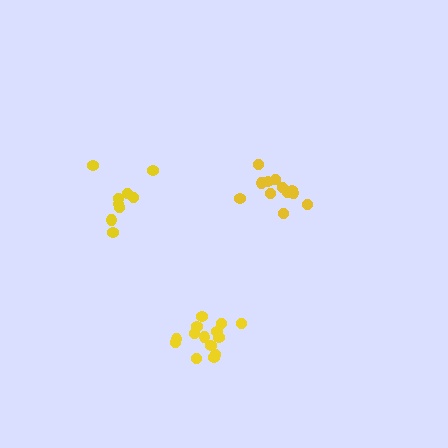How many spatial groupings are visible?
There are 3 spatial groupings.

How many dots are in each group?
Group 1: 14 dots, Group 2: 12 dots, Group 3: 9 dots (35 total).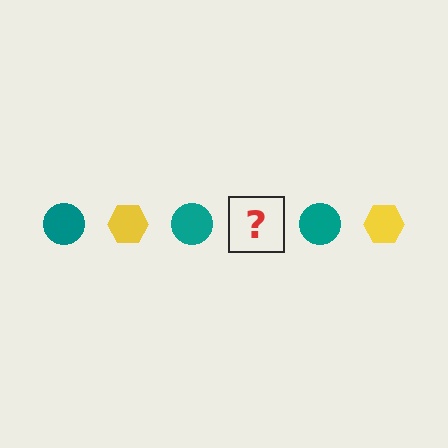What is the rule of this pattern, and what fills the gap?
The rule is that the pattern alternates between teal circle and yellow hexagon. The gap should be filled with a yellow hexagon.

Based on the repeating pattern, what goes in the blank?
The blank should be a yellow hexagon.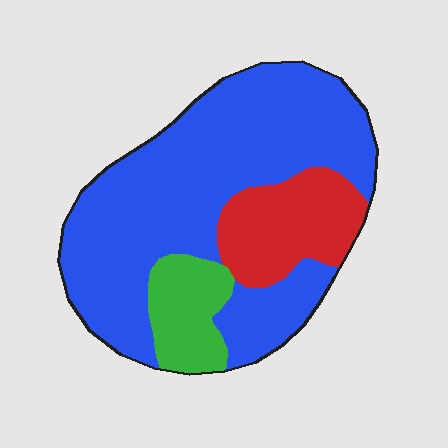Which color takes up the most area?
Blue, at roughly 70%.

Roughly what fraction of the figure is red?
Red covers 18% of the figure.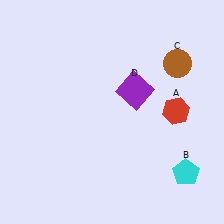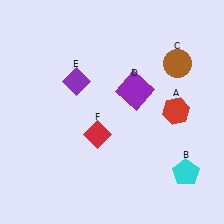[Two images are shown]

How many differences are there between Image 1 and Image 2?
There are 2 differences between the two images.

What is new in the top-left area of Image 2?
A purple diamond (E) was added in the top-left area of Image 2.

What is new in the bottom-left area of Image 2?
A red diamond (F) was added in the bottom-left area of Image 2.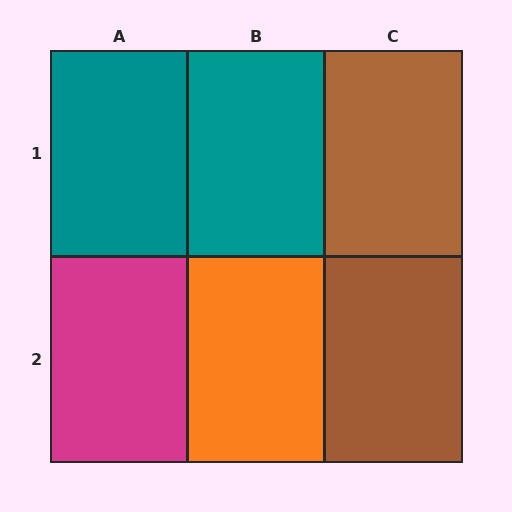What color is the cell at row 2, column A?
Magenta.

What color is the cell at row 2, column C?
Brown.